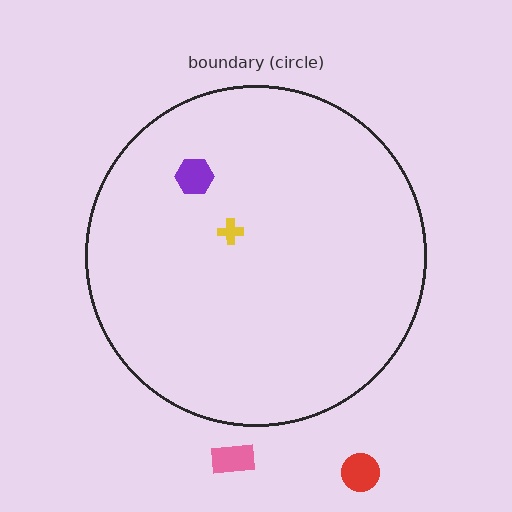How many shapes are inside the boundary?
2 inside, 2 outside.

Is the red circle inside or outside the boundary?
Outside.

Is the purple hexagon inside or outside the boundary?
Inside.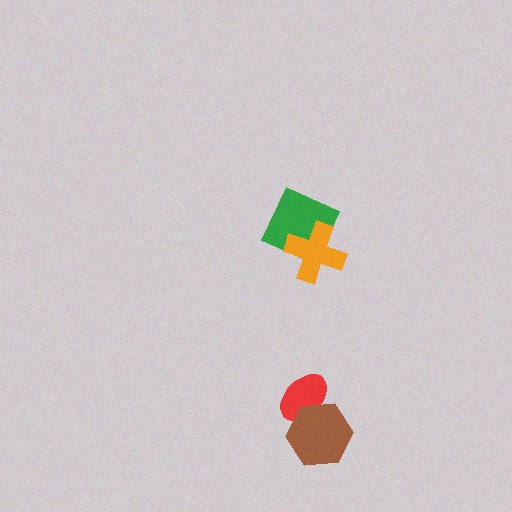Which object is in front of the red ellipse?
The brown hexagon is in front of the red ellipse.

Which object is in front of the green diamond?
The orange cross is in front of the green diamond.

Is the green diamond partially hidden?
Yes, it is partially covered by another shape.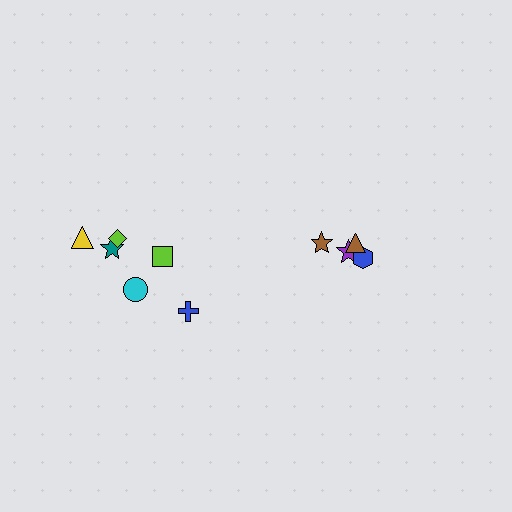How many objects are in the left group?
There are 6 objects.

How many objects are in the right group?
There are 4 objects.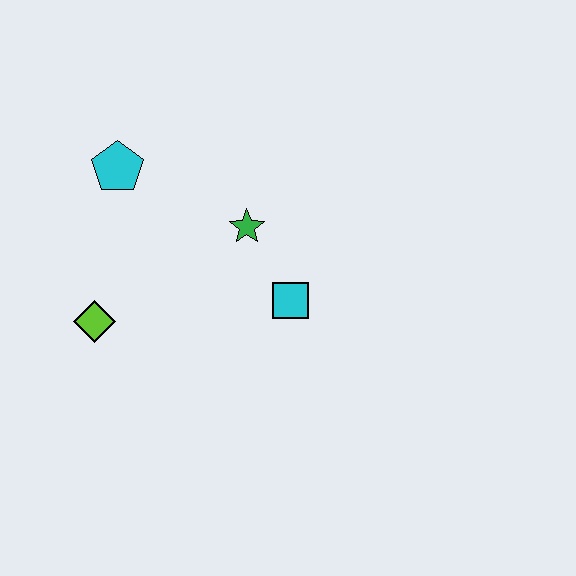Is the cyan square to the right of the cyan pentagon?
Yes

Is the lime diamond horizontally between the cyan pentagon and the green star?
No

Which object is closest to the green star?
The cyan square is closest to the green star.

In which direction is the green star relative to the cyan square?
The green star is above the cyan square.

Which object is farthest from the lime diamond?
The cyan square is farthest from the lime diamond.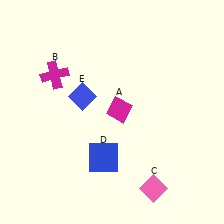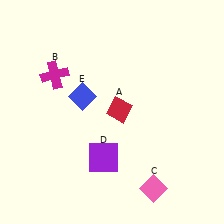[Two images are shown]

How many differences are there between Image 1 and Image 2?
There are 2 differences between the two images.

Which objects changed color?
A changed from magenta to red. D changed from blue to purple.